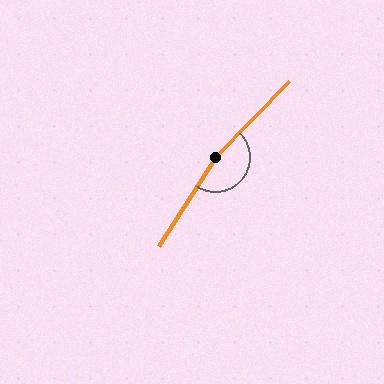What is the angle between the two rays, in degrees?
Approximately 169 degrees.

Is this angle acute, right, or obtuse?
It is obtuse.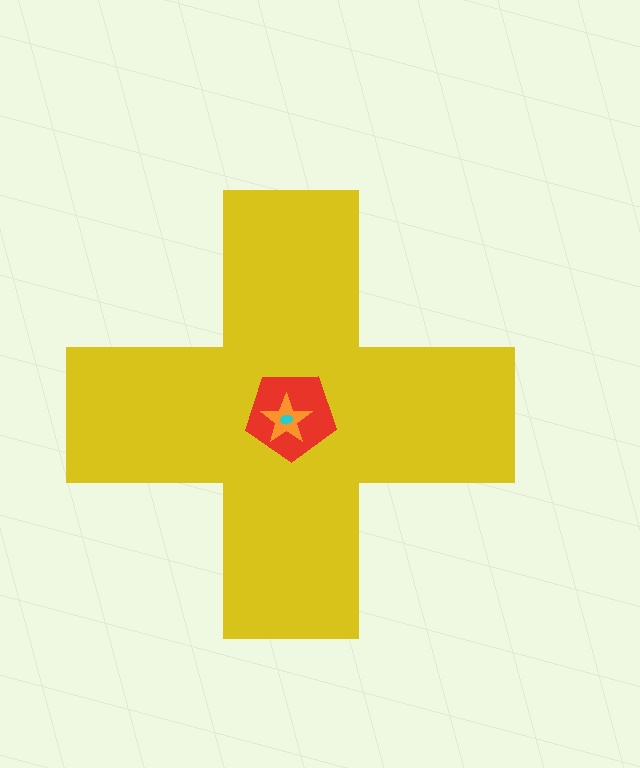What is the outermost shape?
The yellow cross.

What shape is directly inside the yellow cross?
The red pentagon.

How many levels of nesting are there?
4.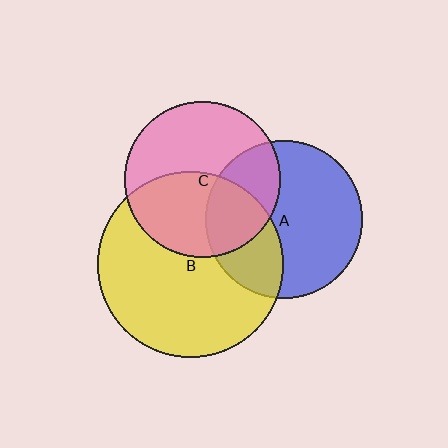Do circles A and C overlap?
Yes.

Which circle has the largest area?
Circle B (yellow).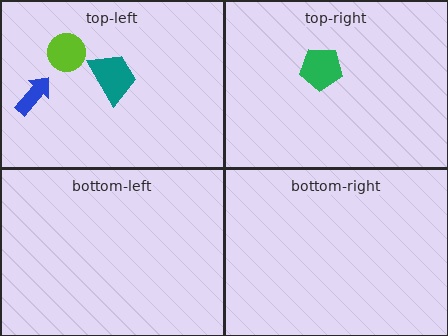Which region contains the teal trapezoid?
The top-left region.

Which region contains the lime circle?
The top-left region.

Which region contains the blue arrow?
The top-left region.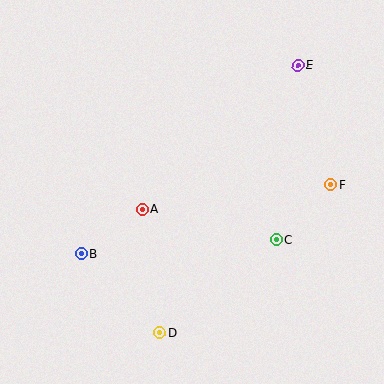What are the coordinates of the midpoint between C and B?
The midpoint between C and B is at (179, 246).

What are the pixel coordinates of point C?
Point C is at (276, 239).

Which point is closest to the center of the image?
Point A at (142, 209) is closest to the center.